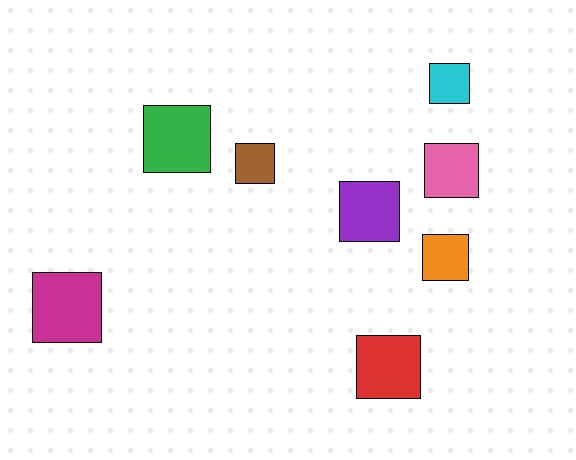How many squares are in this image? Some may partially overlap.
There are 8 squares.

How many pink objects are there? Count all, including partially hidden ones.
There is 1 pink object.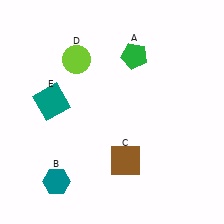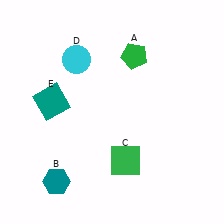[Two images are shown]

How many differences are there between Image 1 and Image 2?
There are 2 differences between the two images.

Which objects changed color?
C changed from brown to green. D changed from lime to cyan.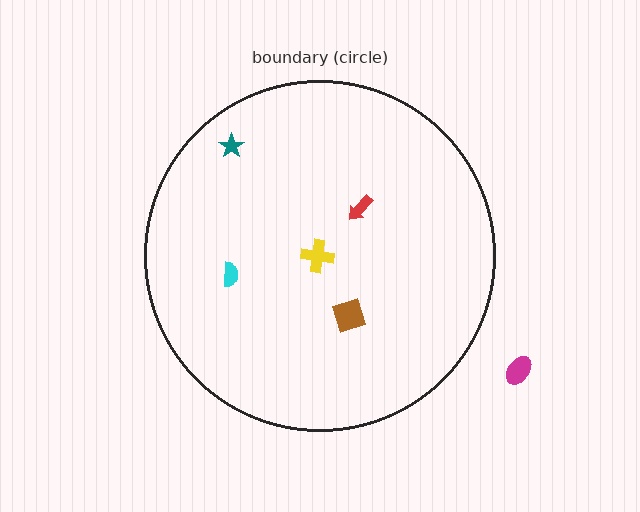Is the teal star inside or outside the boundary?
Inside.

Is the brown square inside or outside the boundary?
Inside.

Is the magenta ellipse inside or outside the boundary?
Outside.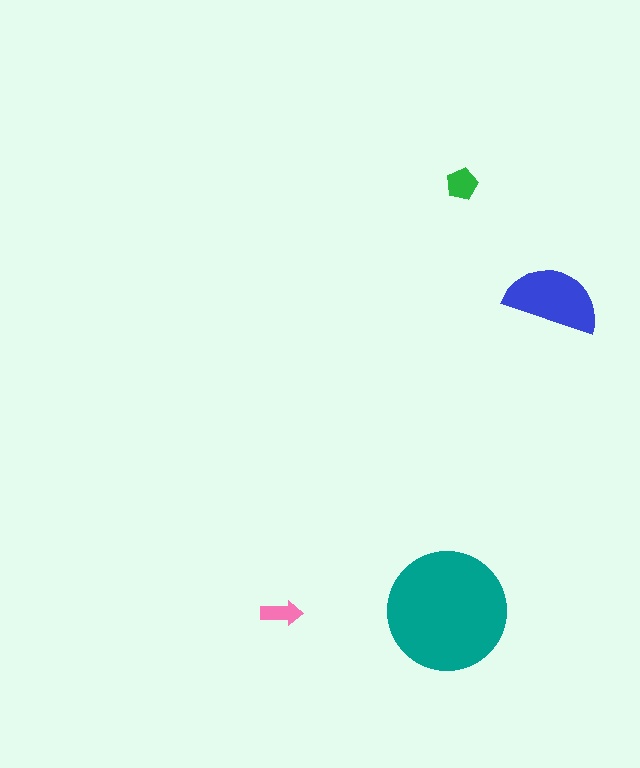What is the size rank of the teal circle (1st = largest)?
1st.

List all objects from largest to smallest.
The teal circle, the blue semicircle, the green pentagon, the pink arrow.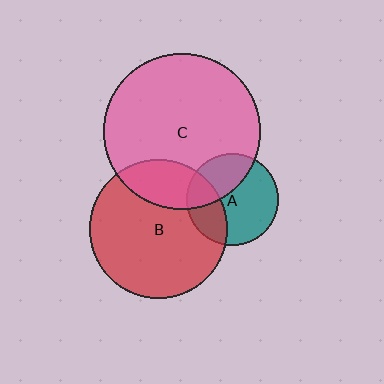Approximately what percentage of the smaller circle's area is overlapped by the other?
Approximately 25%.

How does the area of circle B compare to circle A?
Approximately 2.3 times.